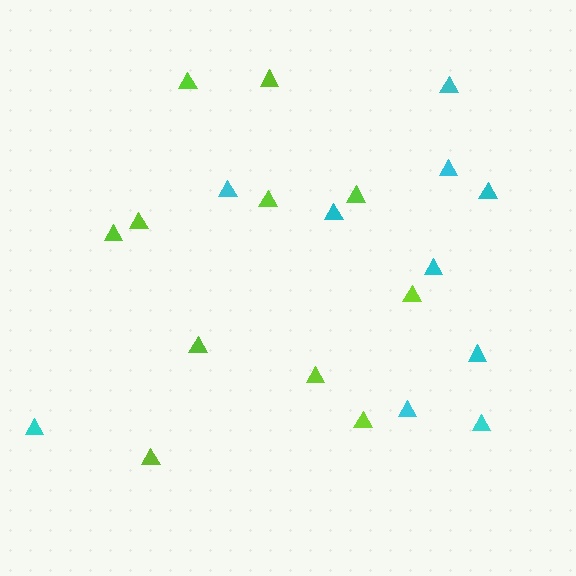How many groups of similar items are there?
There are 2 groups: one group of cyan triangles (10) and one group of lime triangles (11).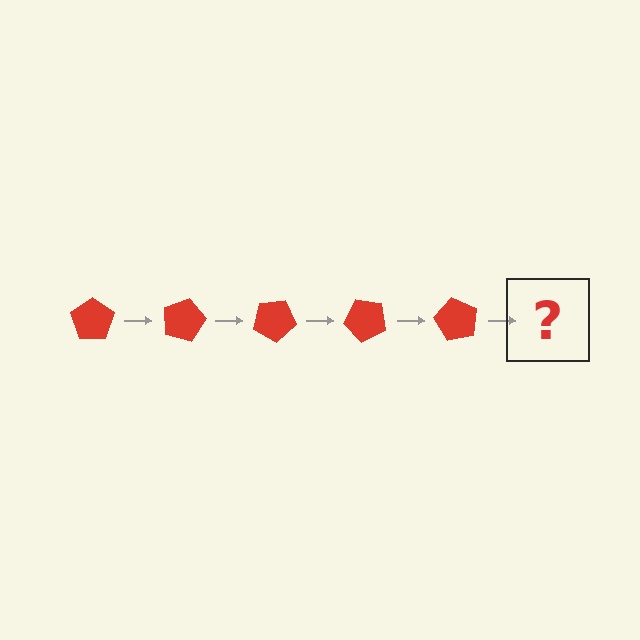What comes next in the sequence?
The next element should be a red pentagon rotated 75 degrees.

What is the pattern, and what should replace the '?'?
The pattern is that the pentagon rotates 15 degrees each step. The '?' should be a red pentagon rotated 75 degrees.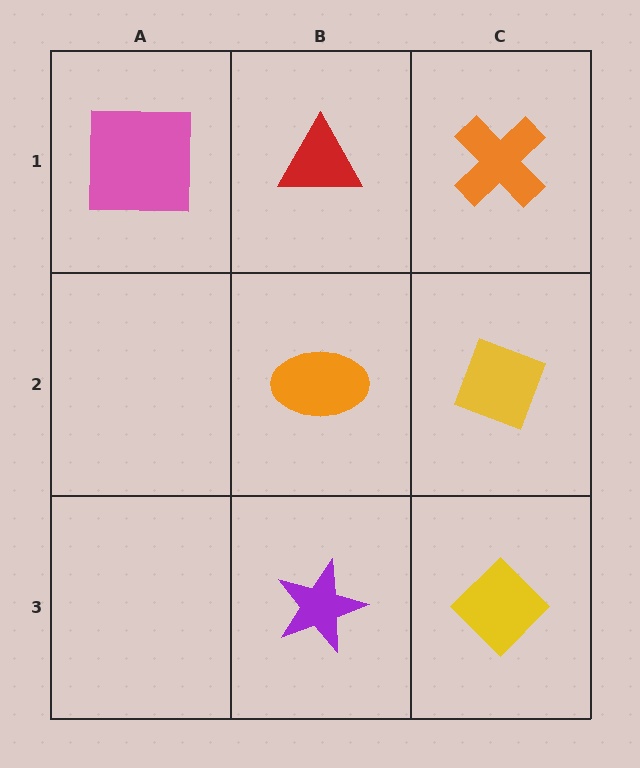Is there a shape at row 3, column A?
No, that cell is empty.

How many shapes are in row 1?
3 shapes.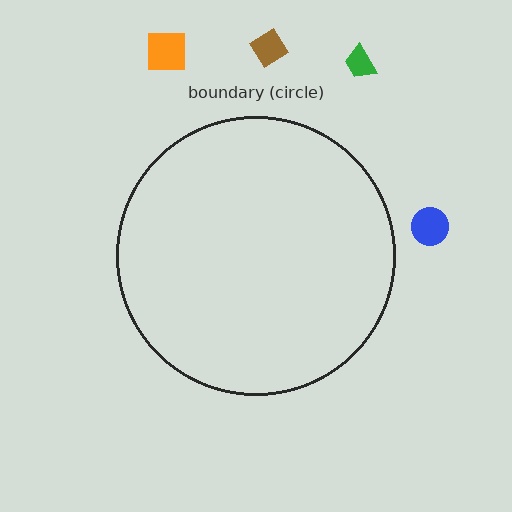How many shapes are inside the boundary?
0 inside, 4 outside.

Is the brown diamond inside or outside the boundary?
Outside.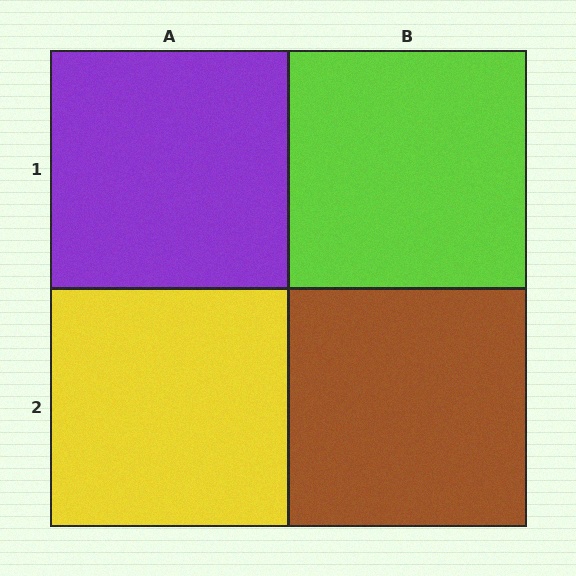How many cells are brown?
1 cell is brown.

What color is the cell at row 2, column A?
Yellow.